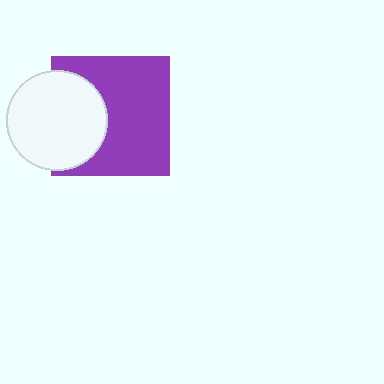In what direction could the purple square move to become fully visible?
The purple square could move right. That would shift it out from behind the white circle entirely.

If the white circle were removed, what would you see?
You would see the complete purple square.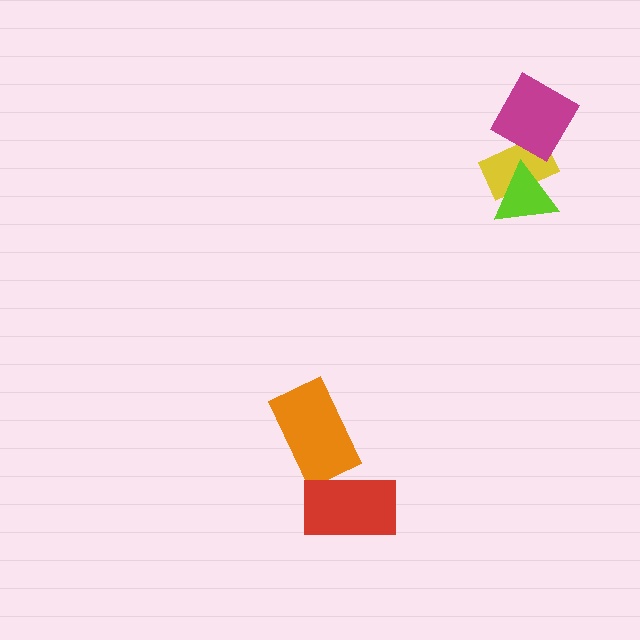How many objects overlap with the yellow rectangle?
2 objects overlap with the yellow rectangle.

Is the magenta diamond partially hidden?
No, no other shape covers it.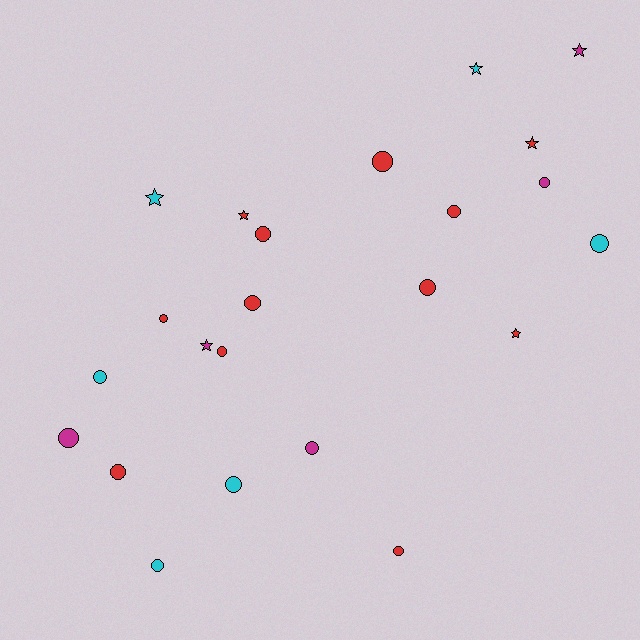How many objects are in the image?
There are 23 objects.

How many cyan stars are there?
There are 2 cyan stars.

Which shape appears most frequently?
Circle, with 16 objects.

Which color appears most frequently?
Red, with 12 objects.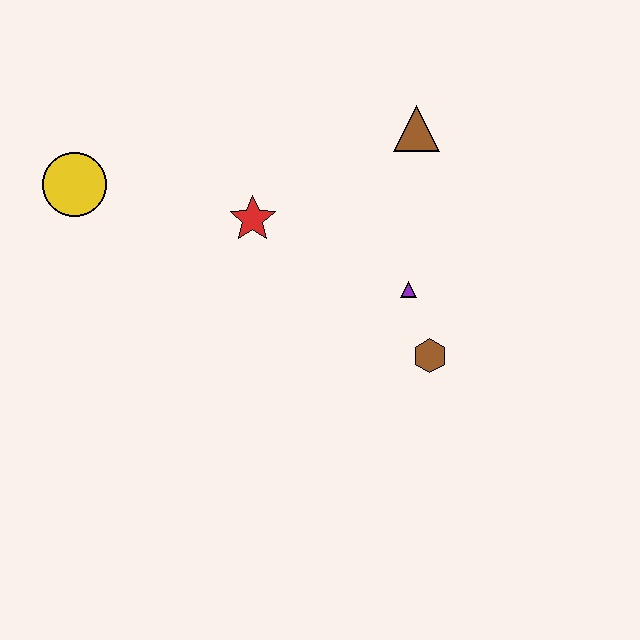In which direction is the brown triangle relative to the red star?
The brown triangle is to the right of the red star.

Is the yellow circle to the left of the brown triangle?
Yes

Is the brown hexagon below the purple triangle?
Yes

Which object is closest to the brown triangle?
The purple triangle is closest to the brown triangle.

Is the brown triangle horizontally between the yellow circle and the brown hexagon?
Yes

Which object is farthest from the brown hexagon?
The yellow circle is farthest from the brown hexagon.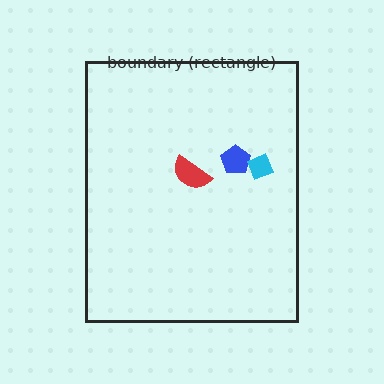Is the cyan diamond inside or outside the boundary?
Inside.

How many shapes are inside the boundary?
3 inside, 0 outside.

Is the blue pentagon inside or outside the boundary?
Inside.